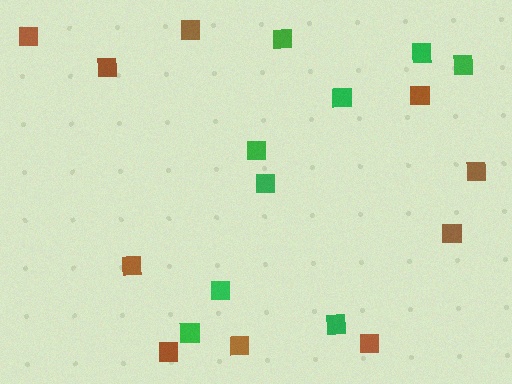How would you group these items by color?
There are 2 groups: one group of green squares (9) and one group of brown squares (10).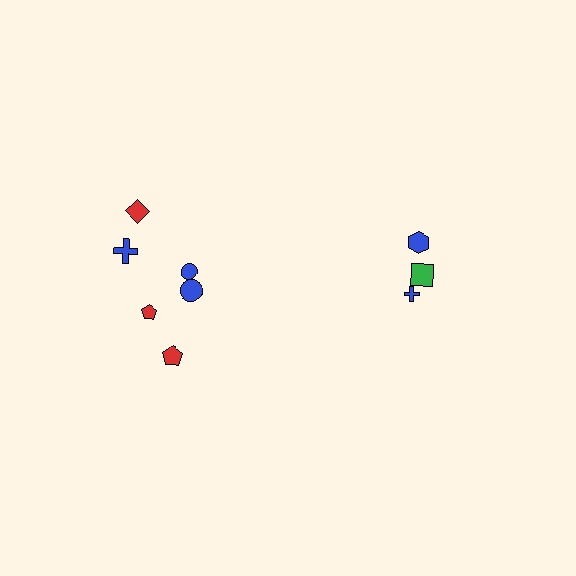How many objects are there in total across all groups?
There are 9 objects.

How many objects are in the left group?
There are 6 objects.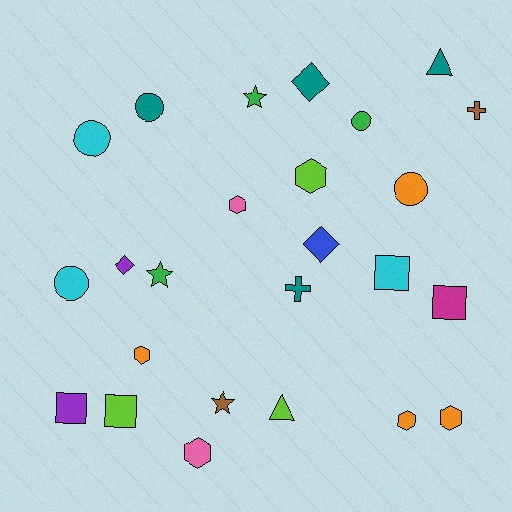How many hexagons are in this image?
There are 6 hexagons.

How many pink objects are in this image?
There are 2 pink objects.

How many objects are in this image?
There are 25 objects.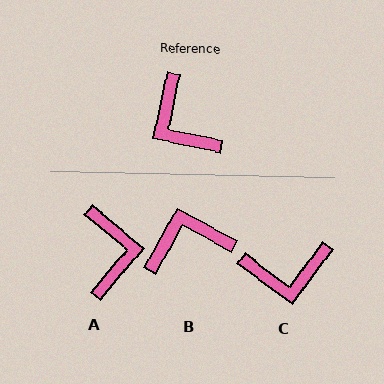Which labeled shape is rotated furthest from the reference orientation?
A, about 152 degrees away.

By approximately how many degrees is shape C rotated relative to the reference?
Approximately 65 degrees counter-clockwise.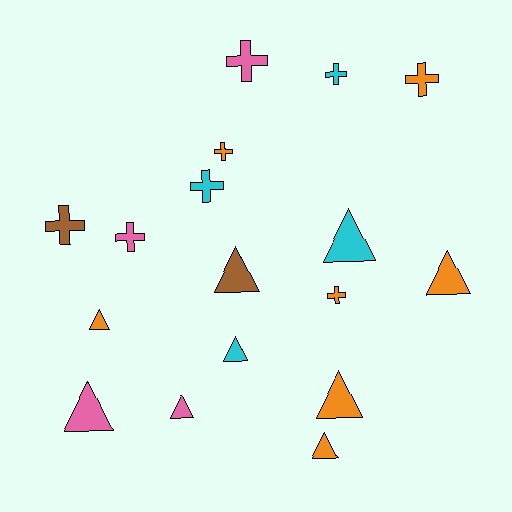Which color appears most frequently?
Orange, with 7 objects.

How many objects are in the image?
There are 17 objects.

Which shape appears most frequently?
Triangle, with 9 objects.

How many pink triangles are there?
There are 2 pink triangles.